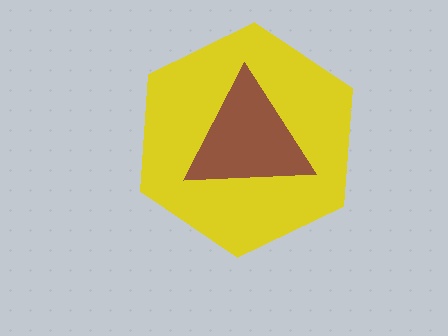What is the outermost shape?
The yellow hexagon.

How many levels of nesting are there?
2.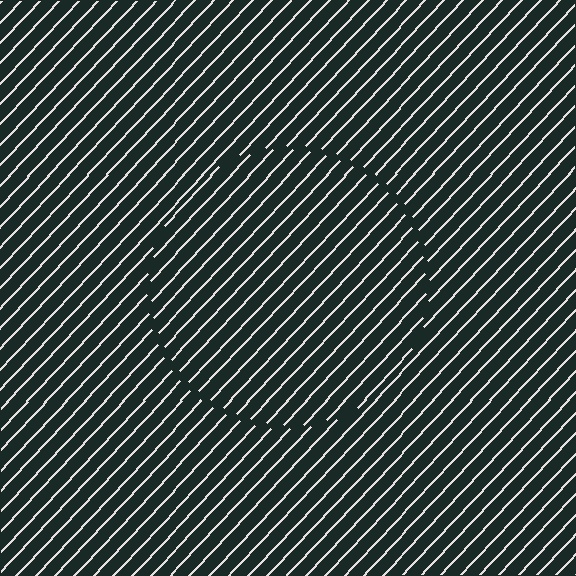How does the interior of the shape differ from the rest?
The interior of the shape contains the same grating, shifted by half a period — the contour is defined by the phase discontinuity where line-ends from the inner and outer gratings abut.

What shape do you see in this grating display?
An illusory circle. The interior of the shape contains the same grating, shifted by half a period — the contour is defined by the phase discontinuity where line-ends from the inner and outer gratings abut.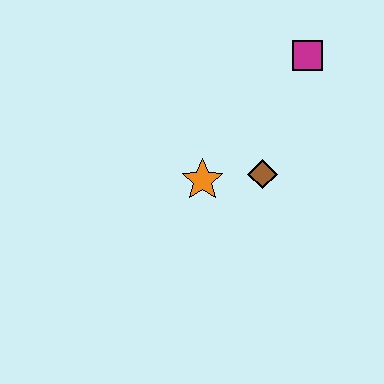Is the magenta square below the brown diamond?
No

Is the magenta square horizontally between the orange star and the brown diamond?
No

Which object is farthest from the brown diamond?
The magenta square is farthest from the brown diamond.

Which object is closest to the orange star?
The brown diamond is closest to the orange star.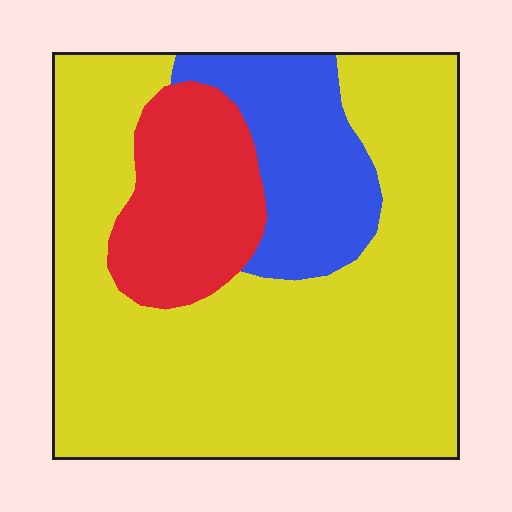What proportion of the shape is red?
Red takes up about one sixth (1/6) of the shape.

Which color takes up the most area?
Yellow, at roughly 70%.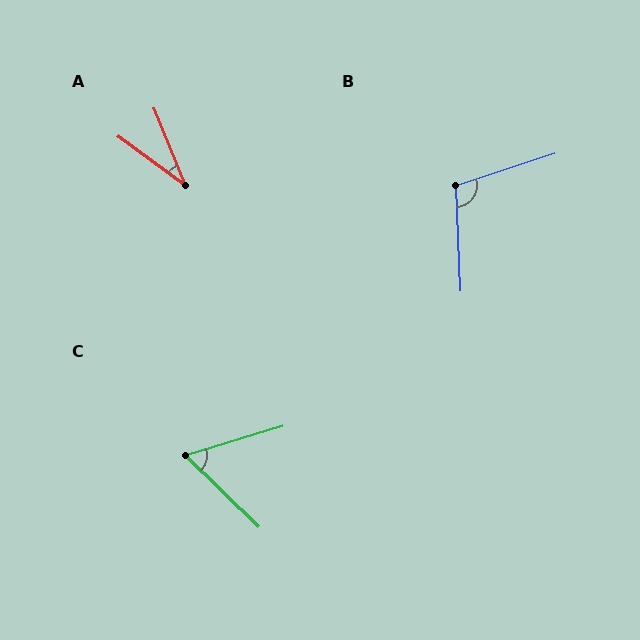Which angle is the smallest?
A, at approximately 32 degrees.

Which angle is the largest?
B, at approximately 106 degrees.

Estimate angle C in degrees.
Approximately 61 degrees.